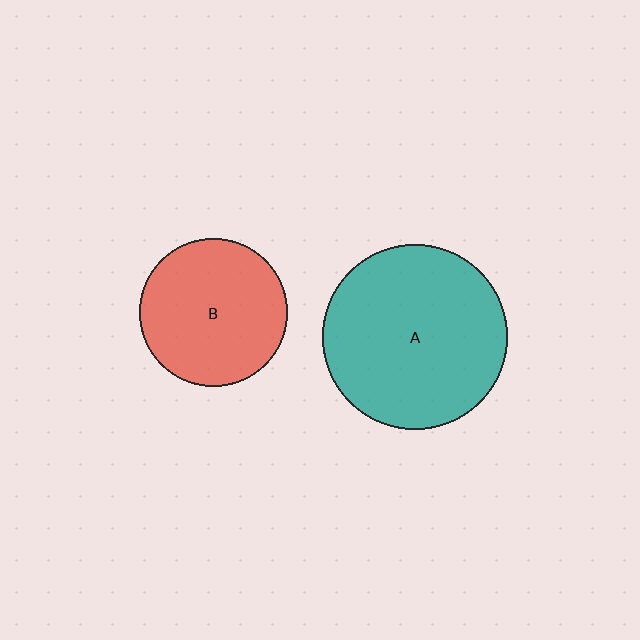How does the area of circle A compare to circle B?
Approximately 1.6 times.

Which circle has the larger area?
Circle A (teal).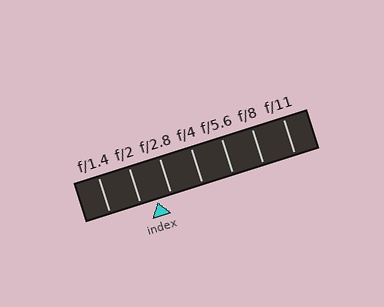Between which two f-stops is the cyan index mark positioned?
The index mark is between f/2 and f/2.8.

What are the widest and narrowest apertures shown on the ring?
The widest aperture shown is f/1.4 and the narrowest is f/11.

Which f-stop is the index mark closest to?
The index mark is closest to f/2.8.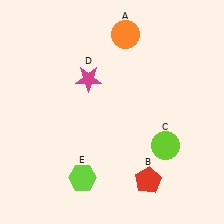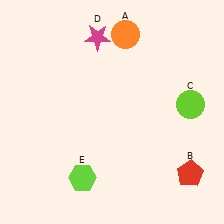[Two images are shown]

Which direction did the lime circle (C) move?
The lime circle (C) moved up.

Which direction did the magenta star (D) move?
The magenta star (D) moved up.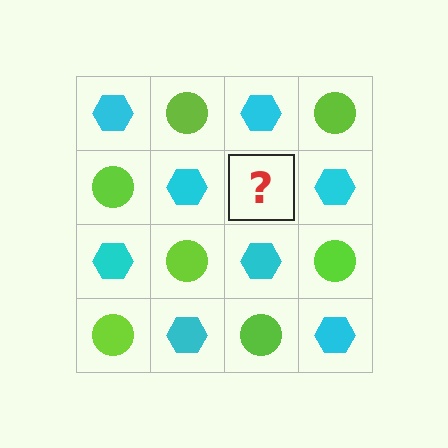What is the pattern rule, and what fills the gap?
The rule is that it alternates cyan hexagon and lime circle in a checkerboard pattern. The gap should be filled with a lime circle.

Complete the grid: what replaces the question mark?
The question mark should be replaced with a lime circle.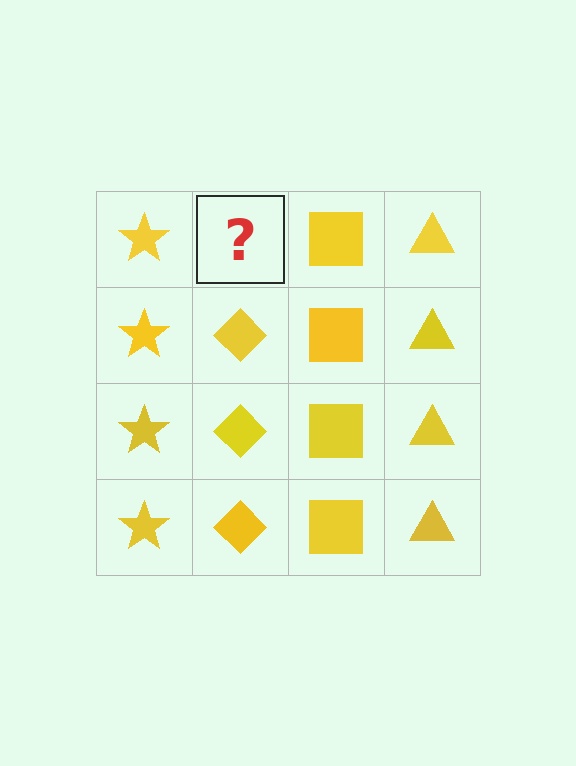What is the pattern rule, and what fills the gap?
The rule is that each column has a consistent shape. The gap should be filled with a yellow diamond.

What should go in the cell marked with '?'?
The missing cell should contain a yellow diamond.